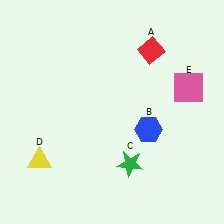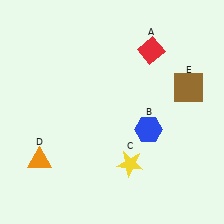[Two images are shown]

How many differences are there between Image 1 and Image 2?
There are 3 differences between the two images.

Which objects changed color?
C changed from green to yellow. D changed from yellow to orange. E changed from pink to brown.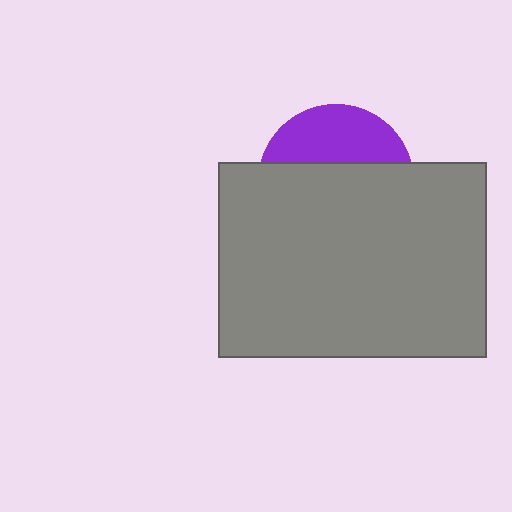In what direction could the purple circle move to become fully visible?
The purple circle could move up. That would shift it out from behind the gray rectangle entirely.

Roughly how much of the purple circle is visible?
A small part of it is visible (roughly 33%).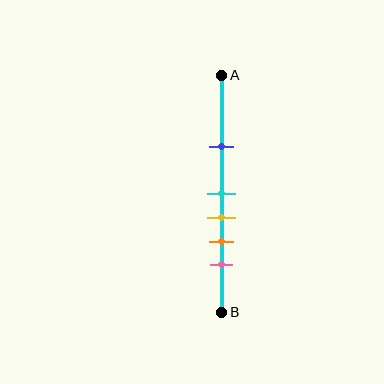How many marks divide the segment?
There are 5 marks dividing the segment.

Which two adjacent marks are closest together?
The cyan and yellow marks are the closest adjacent pair.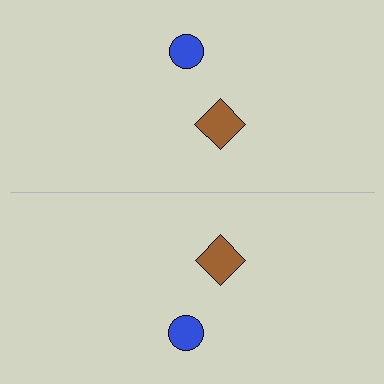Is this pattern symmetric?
Yes, this pattern has bilateral (reflection) symmetry.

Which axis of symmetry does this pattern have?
The pattern has a horizontal axis of symmetry running through the center of the image.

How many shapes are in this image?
There are 4 shapes in this image.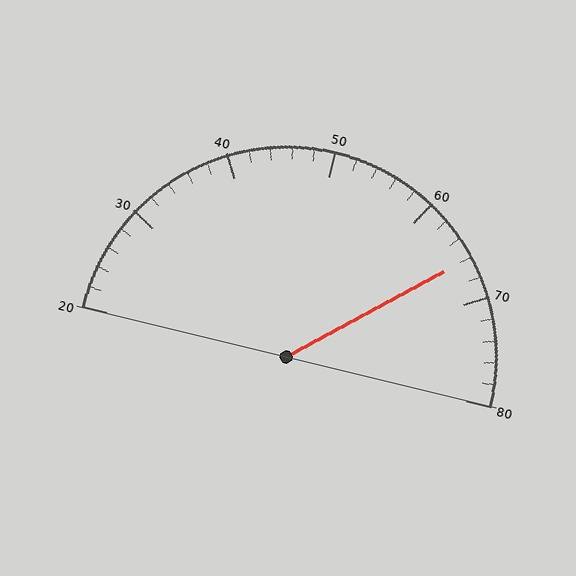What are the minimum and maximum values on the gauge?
The gauge ranges from 20 to 80.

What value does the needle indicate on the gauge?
The needle indicates approximately 66.